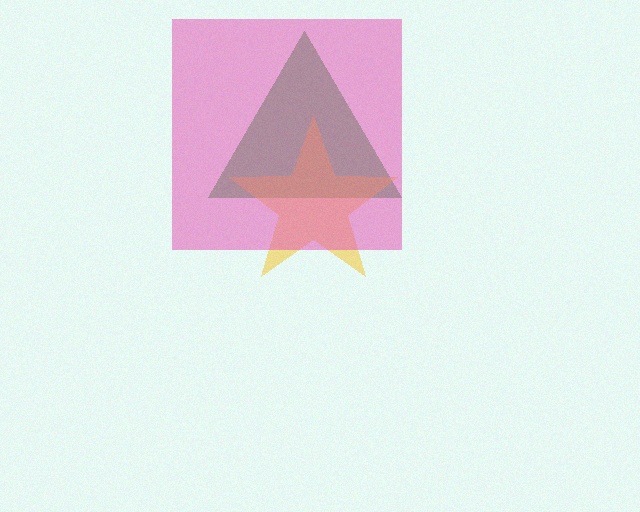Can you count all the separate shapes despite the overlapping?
Yes, there are 3 separate shapes.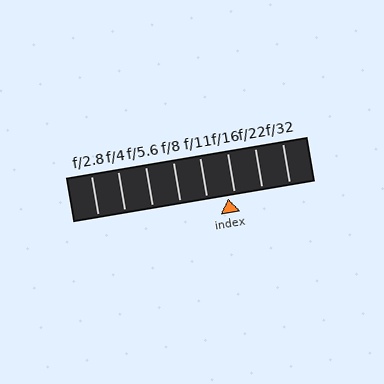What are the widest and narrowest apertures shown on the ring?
The widest aperture shown is f/2.8 and the narrowest is f/32.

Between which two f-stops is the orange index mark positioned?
The index mark is between f/11 and f/16.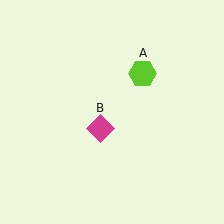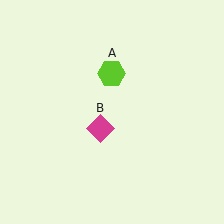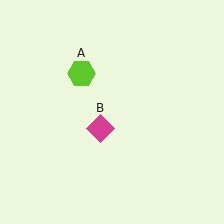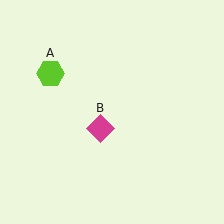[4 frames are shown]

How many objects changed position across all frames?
1 object changed position: lime hexagon (object A).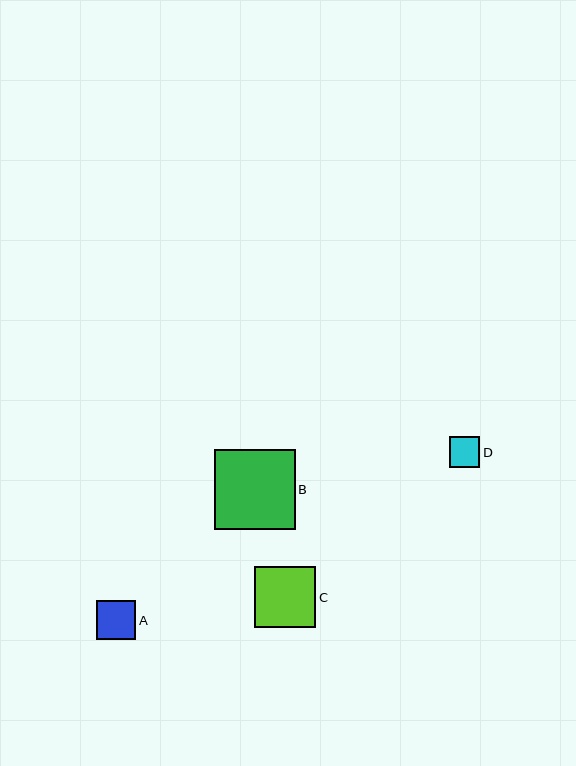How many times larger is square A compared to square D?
Square A is approximately 1.3 times the size of square D.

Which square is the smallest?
Square D is the smallest with a size of approximately 30 pixels.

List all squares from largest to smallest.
From largest to smallest: B, C, A, D.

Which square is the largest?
Square B is the largest with a size of approximately 81 pixels.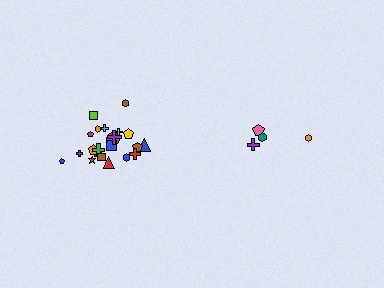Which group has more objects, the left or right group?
The left group.